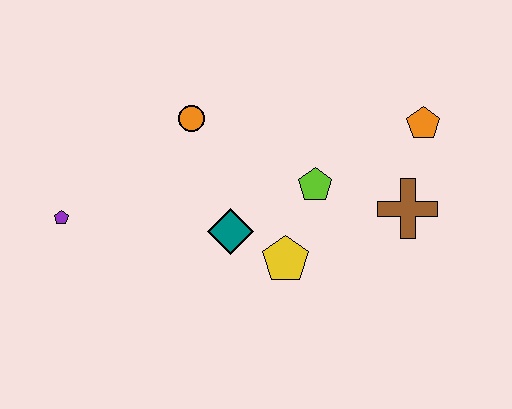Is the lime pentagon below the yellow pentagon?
No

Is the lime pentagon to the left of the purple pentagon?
No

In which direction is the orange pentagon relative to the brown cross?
The orange pentagon is above the brown cross.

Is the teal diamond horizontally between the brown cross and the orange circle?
Yes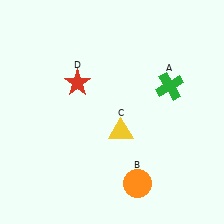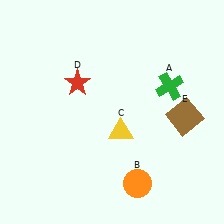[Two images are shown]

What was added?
A brown square (E) was added in Image 2.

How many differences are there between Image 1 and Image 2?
There is 1 difference between the two images.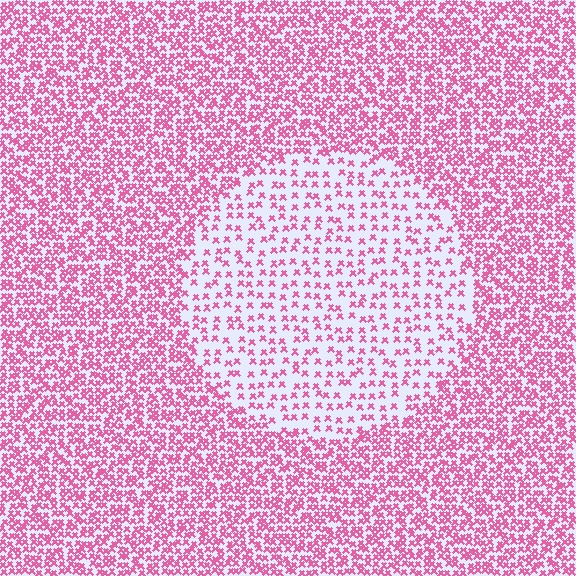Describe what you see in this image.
The image contains small pink elements arranged at two different densities. A circle-shaped region is visible where the elements are less densely packed than the surrounding area.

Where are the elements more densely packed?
The elements are more densely packed outside the circle boundary.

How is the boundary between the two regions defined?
The boundary is defined by a change in element density (approximately 2.3x ratio). All elements are the same color, size, and shape.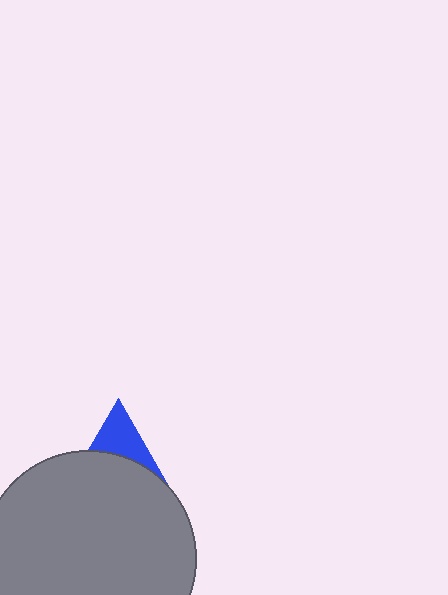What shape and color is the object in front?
The object in front is a gray circle.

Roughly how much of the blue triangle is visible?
A small part of it is visible (roughly 43%).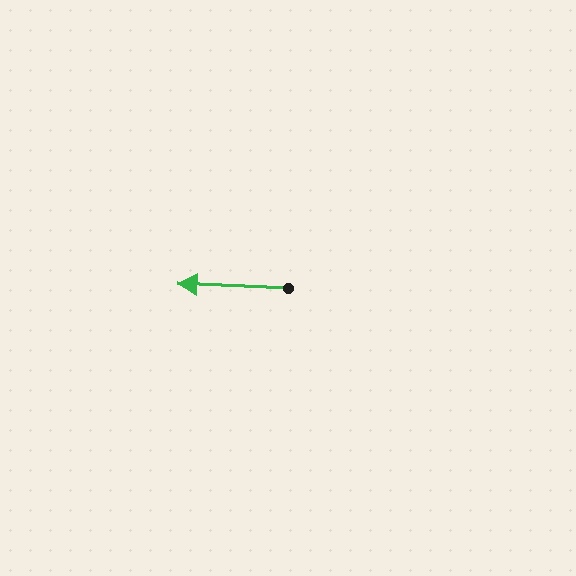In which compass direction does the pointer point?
West.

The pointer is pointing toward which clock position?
Roughly 9 o'clock.